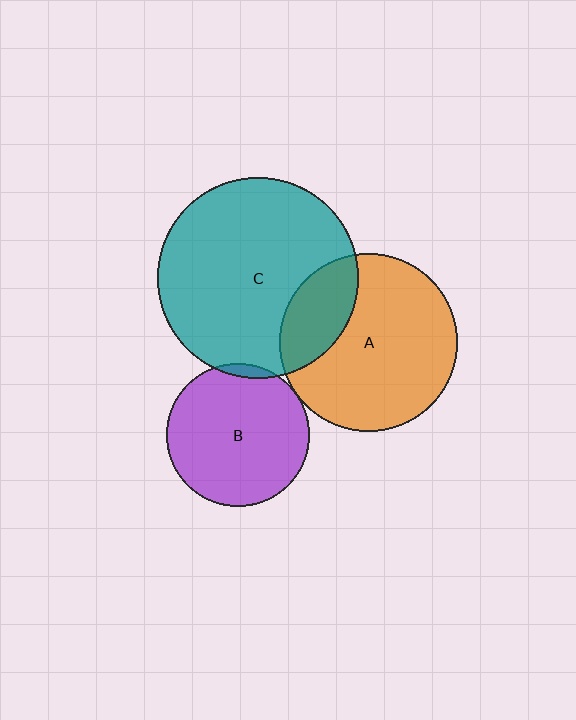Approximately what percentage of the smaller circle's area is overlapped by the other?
Approximately 5%.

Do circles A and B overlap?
Yes.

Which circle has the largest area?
Circle C (teal).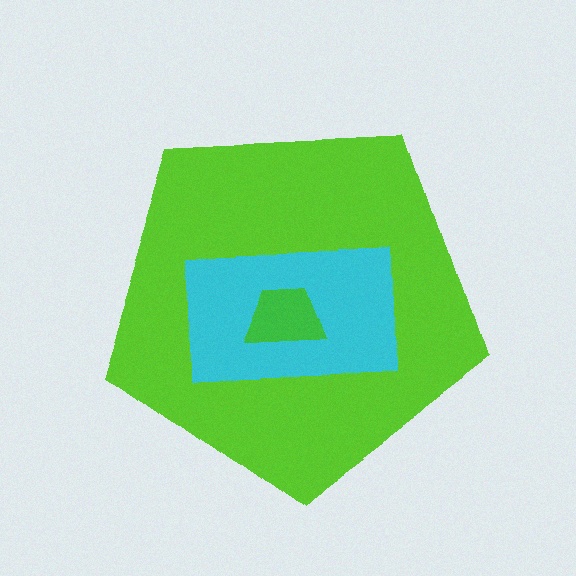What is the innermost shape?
The green trapezoid.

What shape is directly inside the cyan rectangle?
The green trapezoid.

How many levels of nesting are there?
3.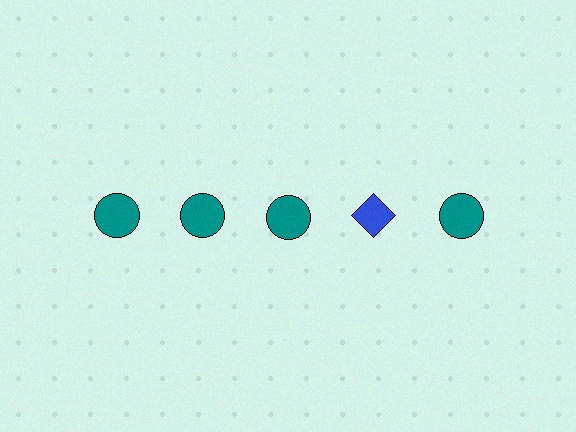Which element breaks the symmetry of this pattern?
The blue diamond in the top row, second from right column breaks the symmetry. All other shapes are teal circles.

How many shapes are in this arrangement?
There are 5 shapes arranged in a grid pattern.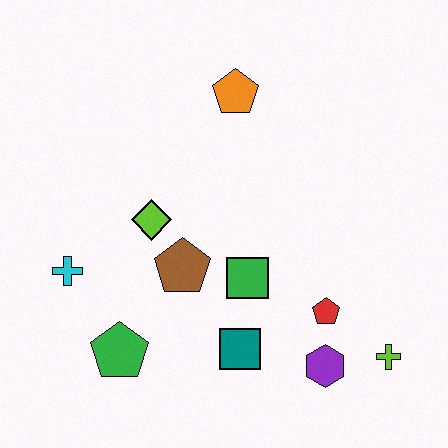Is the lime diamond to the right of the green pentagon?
Yes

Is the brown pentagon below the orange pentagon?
Yes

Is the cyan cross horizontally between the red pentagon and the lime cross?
No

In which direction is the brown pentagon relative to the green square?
The brown pentagon is to the left of the green square.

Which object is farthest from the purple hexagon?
The orange pentagon is farthest from the purple hexagon.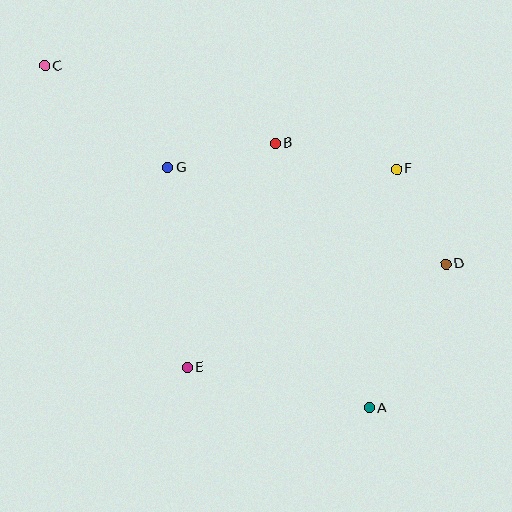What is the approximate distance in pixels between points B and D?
The distance between B and D is approximately 209 pixels.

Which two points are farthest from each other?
Points A and C are farthest from each other.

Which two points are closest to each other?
Points D and F are closest to each other.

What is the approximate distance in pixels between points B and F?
The distance between B and F is approximately 124 pixels.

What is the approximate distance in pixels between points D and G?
The distance between D and G is approximately 294 pixels.